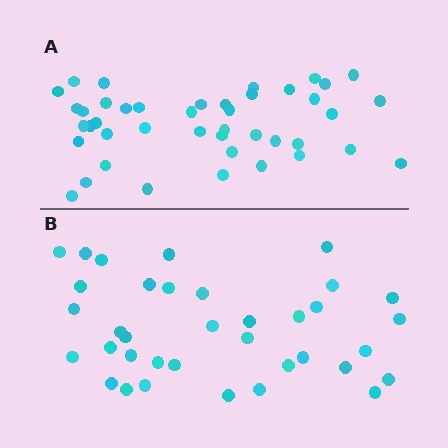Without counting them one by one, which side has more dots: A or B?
Region A (the top region) has more dots.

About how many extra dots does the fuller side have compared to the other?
Region A has roughly 8 or so more dots than region B.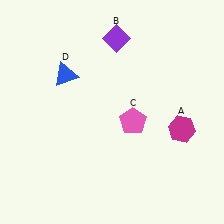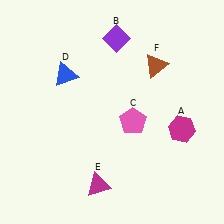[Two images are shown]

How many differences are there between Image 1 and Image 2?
There are 2 differences between the two images.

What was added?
A magenta triangle (E), a brown triangle (F) were added in Image 2.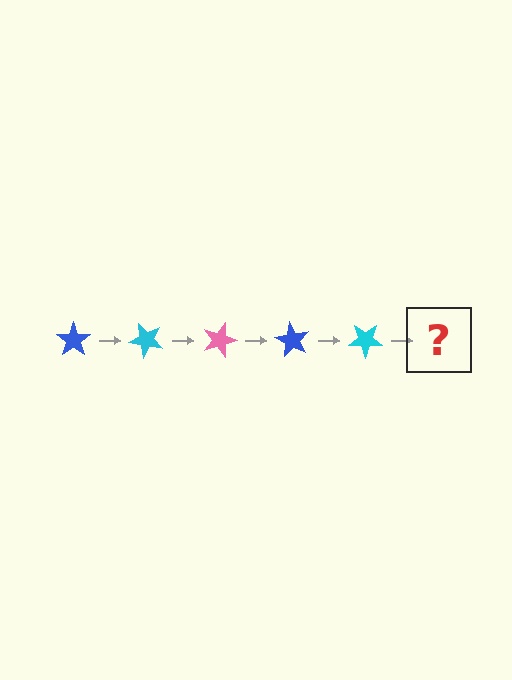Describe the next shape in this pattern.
It should be a pink star, rotated 225 degrees from the start.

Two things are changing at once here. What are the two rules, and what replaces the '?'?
The two rules are that it rotates 45 degrees each step and the color cycles through blue, cyan, and pink. The '?' should be a pink star, rotated 225 degrees from the start.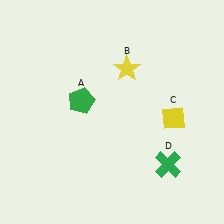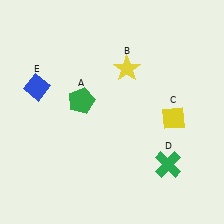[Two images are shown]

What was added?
A blue diamond (E) was added in Image 2.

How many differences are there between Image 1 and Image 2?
There is 1 difference between the two images.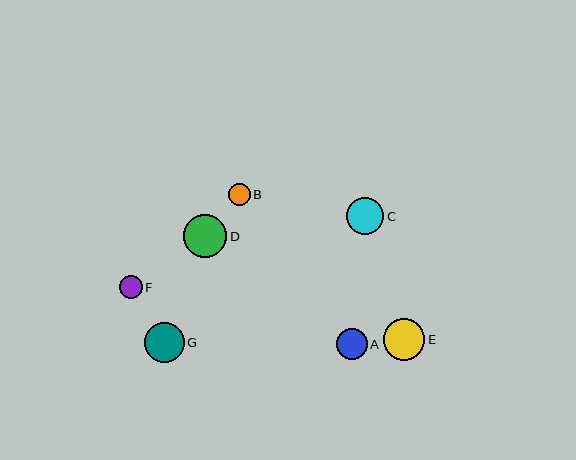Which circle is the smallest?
Circle B is the smallest with a size of approximately 22 pixels.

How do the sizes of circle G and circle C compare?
Circle G and circle C are approximately the same size.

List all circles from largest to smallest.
From largest to smallest: D, E, G, C, A, F, B.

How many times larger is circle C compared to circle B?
Circle C is approximately 1.7 times the size of circle B.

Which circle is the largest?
Circle D is the largest with a size of approximately 43 pixels.